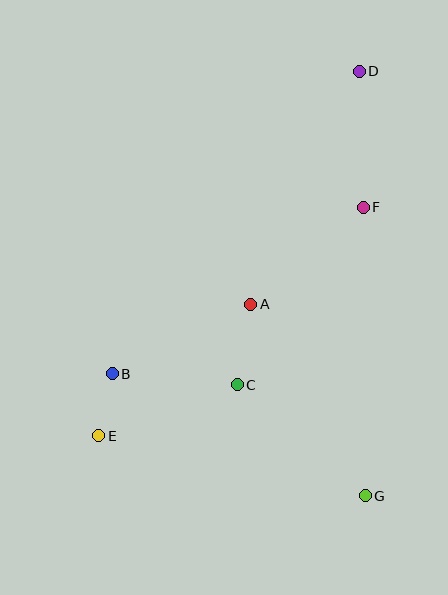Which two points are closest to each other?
Points B and E are closest to each other.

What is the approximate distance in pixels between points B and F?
The distance between B and F is approximately 301 pixels.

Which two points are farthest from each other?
Points D and E are farthest from each other.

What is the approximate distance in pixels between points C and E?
The distance between C and E is approximately 148 pixels.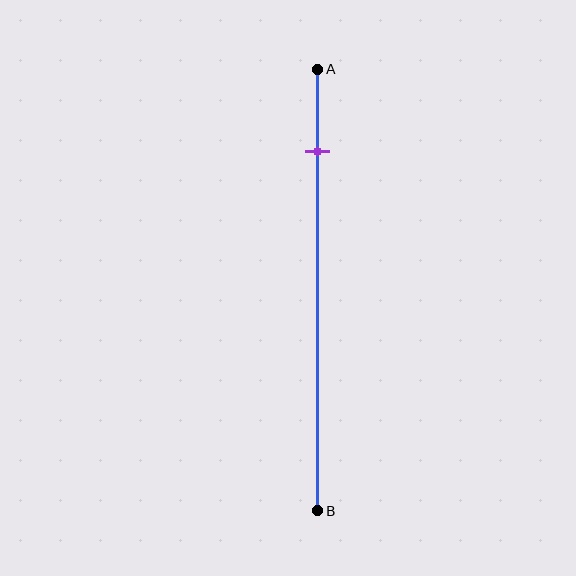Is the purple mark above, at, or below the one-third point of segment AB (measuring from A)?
The purple mark is above the one-third point of segment AB.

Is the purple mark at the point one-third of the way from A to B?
No, the mark is at about 20% from A, not at the 33% one-third point.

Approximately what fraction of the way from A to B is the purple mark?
The purple mark is approximately 20% of the way from A to B.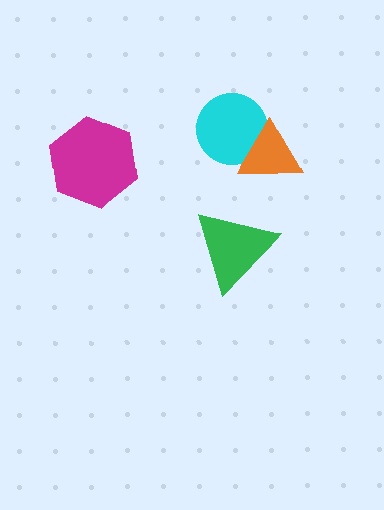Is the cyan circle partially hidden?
Yes, it is partially covered by another shape.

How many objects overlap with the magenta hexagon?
0 objects overlap with the magenta hexagon.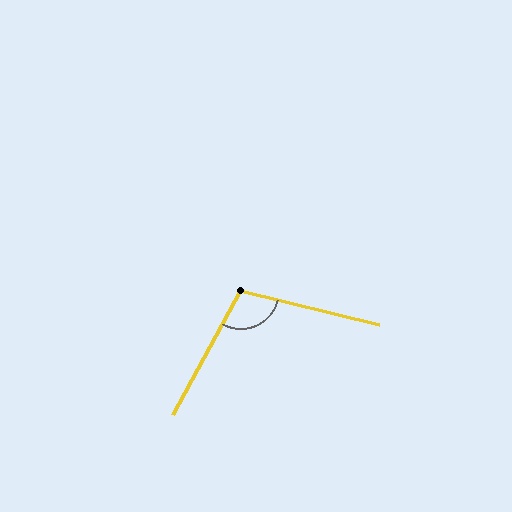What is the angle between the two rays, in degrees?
Approximately 105 degrees.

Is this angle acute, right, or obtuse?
It is obtuse.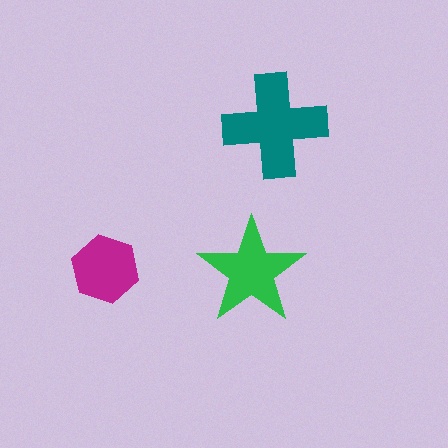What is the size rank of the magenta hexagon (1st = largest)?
3rd.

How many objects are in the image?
There are 3 objects in the image.